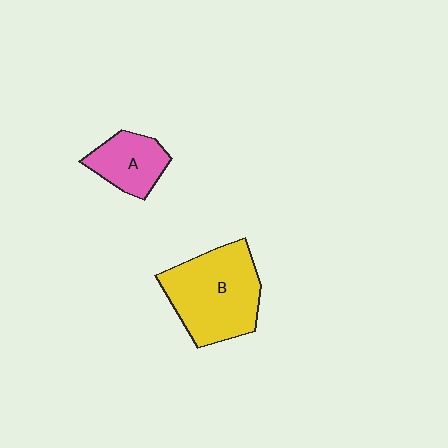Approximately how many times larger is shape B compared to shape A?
Approximately 2.0 times.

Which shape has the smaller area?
Shape A (pink).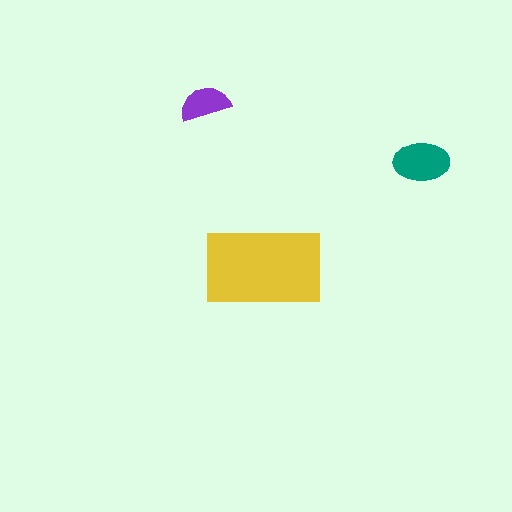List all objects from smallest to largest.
The purple semicircle, the teal ellipse, the yellow rectangle.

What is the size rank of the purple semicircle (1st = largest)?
3rd.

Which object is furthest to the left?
The purple semicircle is leftmost.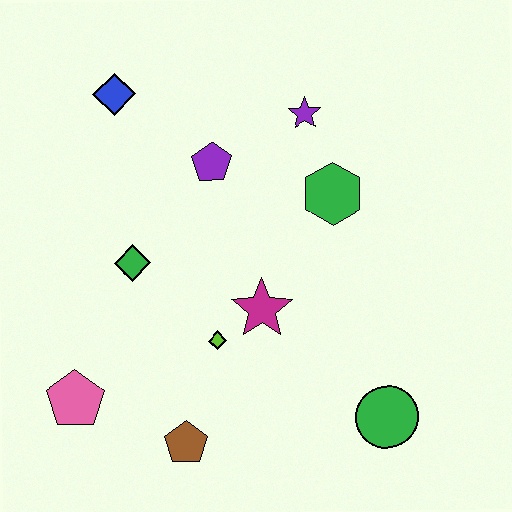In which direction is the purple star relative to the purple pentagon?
The purple star is to the right of the purple pentagon.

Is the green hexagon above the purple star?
No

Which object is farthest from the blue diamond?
The green circle is farthest from the blue diamond.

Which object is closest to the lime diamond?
The magenta star is closest to the lime diamond.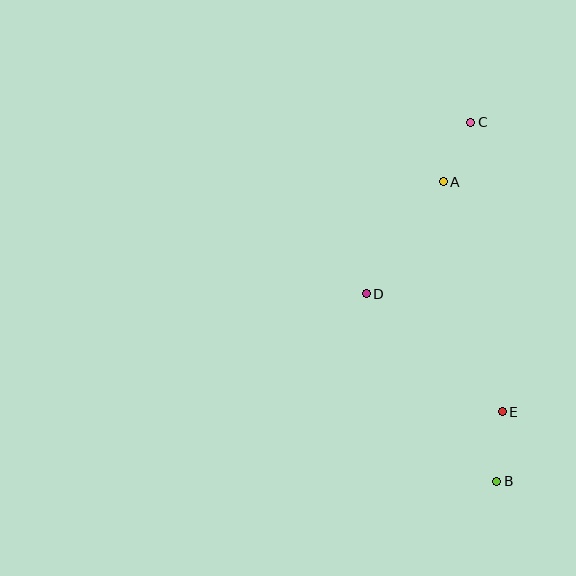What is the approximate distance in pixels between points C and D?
The distance between C and D is approximately 201 pixels.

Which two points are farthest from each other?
Points B and C are farthest from each other.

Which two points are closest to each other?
Points A and C are closest to each other.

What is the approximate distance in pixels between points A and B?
The distance between A and B is approximately 304 pixels.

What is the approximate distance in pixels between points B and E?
The distance between B and E is approximately 70 pixels.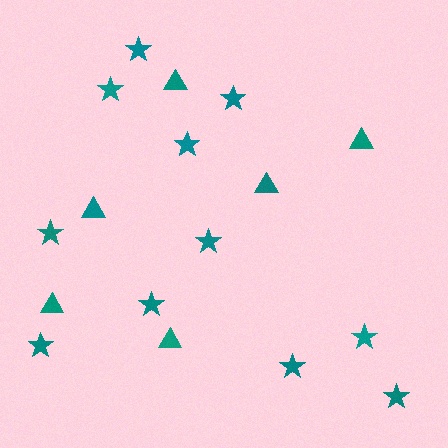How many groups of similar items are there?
There are 2 groups: one group of stars (11) and one group of triangles (6).